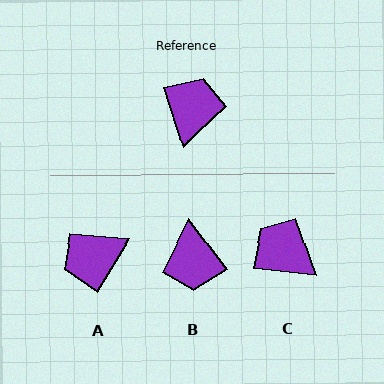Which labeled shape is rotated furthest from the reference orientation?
B, about 160 degrees away.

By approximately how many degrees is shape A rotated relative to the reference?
Approximately 132 degrees counter-clockwise.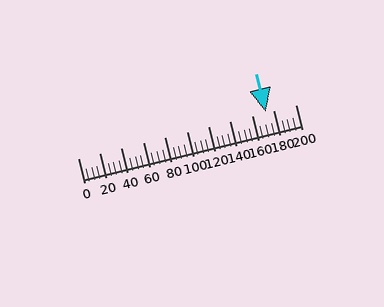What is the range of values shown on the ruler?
The ruler shows values from 0 to 200.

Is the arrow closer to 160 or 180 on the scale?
The arrow is closer to 180.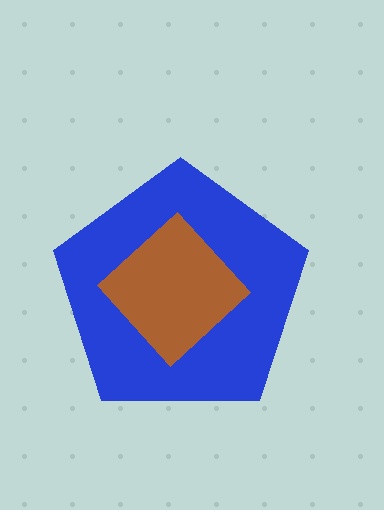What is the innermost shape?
The brown diamond.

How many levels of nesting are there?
2.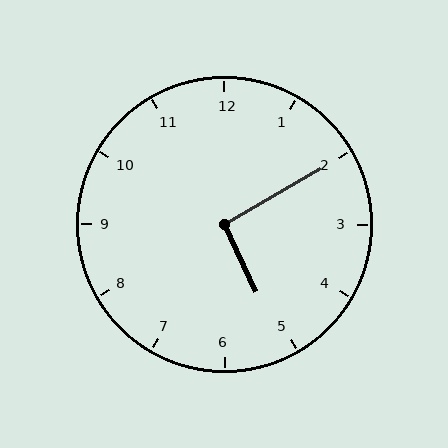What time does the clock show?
5:10.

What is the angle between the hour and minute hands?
Approximately 95 degrees.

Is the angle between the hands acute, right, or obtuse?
It is right.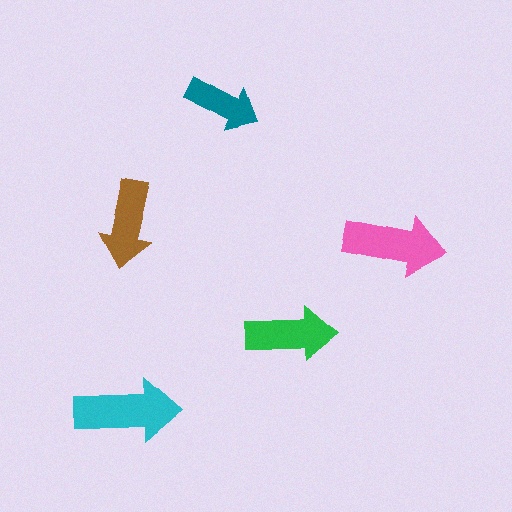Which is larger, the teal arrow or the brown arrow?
The brown one.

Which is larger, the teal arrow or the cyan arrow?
The cyan one.